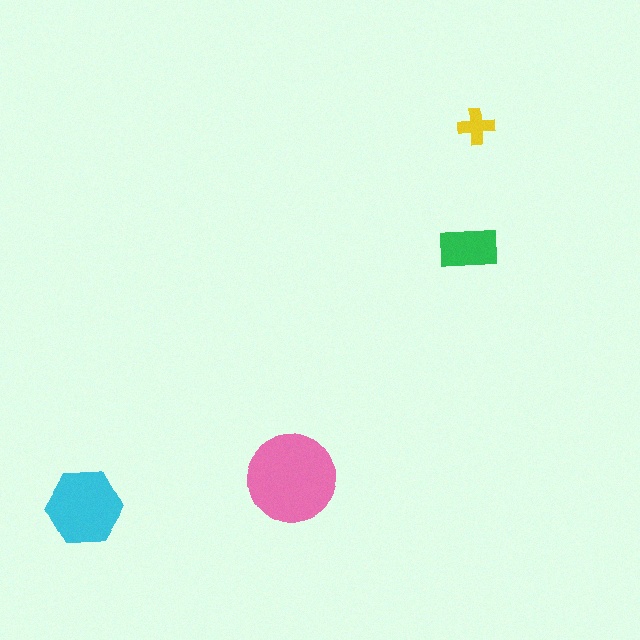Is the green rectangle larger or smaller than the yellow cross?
Larger.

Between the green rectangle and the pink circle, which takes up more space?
The pink circle.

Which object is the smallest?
The yellow cross.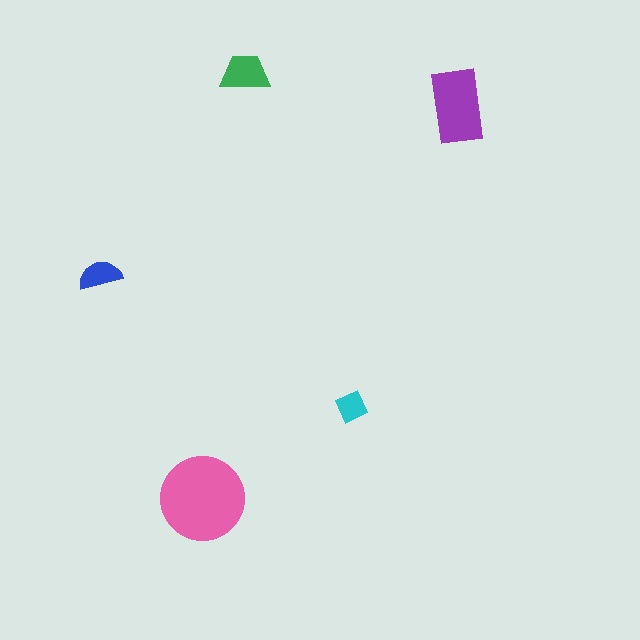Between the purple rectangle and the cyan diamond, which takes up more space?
The purple rectangle.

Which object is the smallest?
The cyan diamond.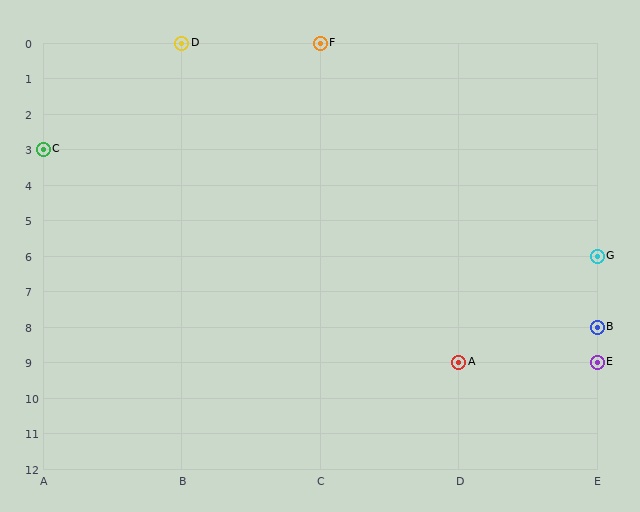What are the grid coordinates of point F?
Point F is at grid coordinates (C, 0).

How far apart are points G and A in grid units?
Points G and A are 1 column and 3 rows apart (about 3.2 grid units diagonally).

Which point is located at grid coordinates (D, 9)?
Point A is at (D, 9).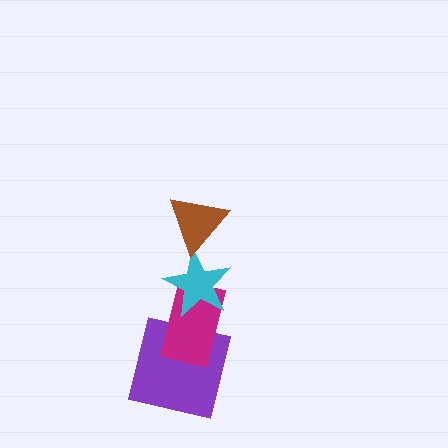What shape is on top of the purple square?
The magenta rectangle is on top of the purple square.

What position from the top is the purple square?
The purple square is 4th from the top.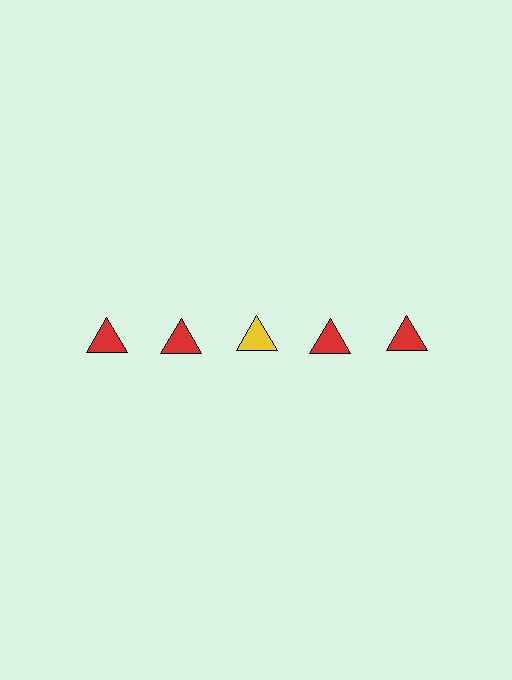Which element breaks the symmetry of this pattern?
The yellow triangle in the top row, center column breaks the symmetry. All other shapes are red triangles.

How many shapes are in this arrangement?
There are 5 shapes arranged in a grid pattern.